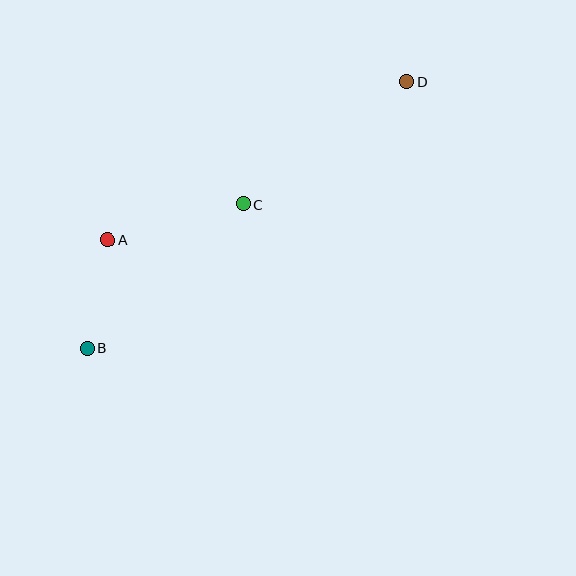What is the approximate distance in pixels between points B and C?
The distance between B and C is approximately 213 pixels.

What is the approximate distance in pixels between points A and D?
The distance between A and D is approximately 338 pixels.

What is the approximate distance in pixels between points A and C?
The distance between A and C is approximately 141 pixels.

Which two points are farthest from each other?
Points B and D are farthest from each other.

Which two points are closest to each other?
Points A and B are closest to each other.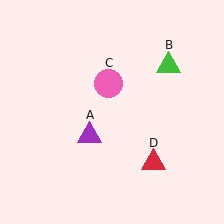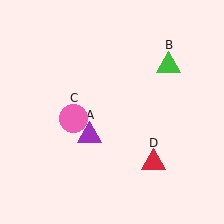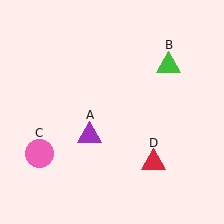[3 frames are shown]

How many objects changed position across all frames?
1 object changed position: pink circle (object C).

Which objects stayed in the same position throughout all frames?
Purple triangle (object A) and green triangle (object B) and red triangle (object D) remained stationary.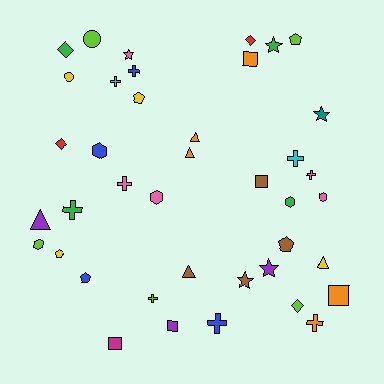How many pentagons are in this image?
There are 5 pentagons.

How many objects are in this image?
There are 40 objects.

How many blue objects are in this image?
There are 4 blue objects.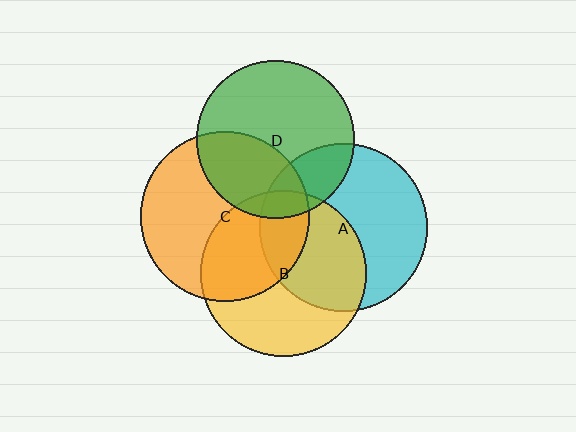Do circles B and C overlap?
Yes.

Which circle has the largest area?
Circle C (orange).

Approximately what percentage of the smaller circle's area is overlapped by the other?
Approximately 40%.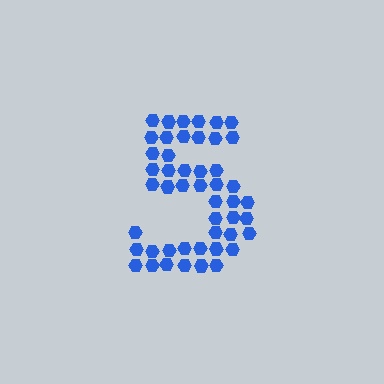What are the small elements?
The small elements are hexagons.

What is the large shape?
The large shape is the digit 5.